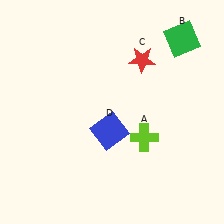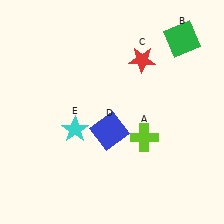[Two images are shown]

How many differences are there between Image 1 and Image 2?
There is 1 difference between the two images.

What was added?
A cyan star (E) was added in Image 2.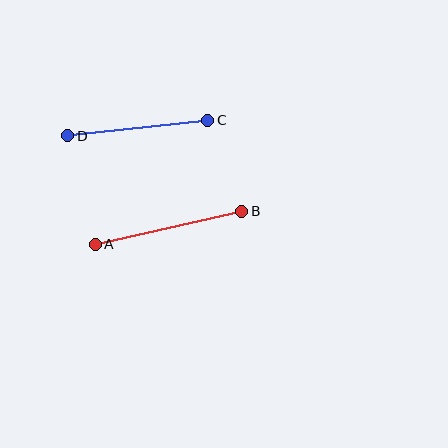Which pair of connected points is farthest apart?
Points A and B are farthest apart.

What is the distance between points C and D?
The distance is approximately 141 pixels.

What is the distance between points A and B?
The distance is approximately 150 pixels.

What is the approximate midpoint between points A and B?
The midpoint is at approximately (168, 228) pixels.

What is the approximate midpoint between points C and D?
The midpoint is at approximately (138, 128) pixels.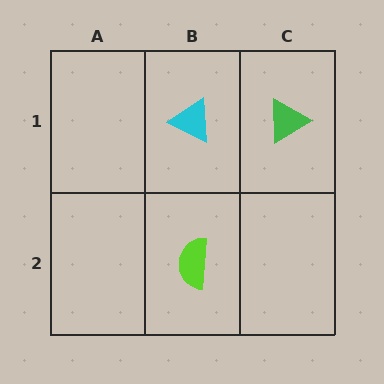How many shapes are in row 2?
1 shape.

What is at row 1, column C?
A green triangle.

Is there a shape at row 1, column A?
No, that cell is empty.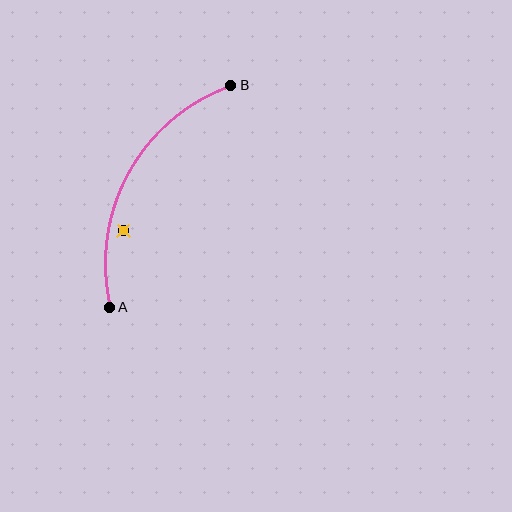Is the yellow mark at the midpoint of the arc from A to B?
No — the yellow mark does not lie on the arc at all. It sits slightly inside the curve.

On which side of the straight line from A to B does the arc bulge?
The arc bulges to the left of the straight line connecting A and B.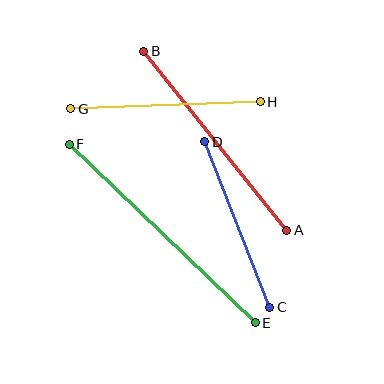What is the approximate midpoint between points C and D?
The midpoint is at approximately (237, 225) pixels.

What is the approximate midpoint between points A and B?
The midpoint is at approximately (215, 141) pixels.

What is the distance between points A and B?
The distance is approximately 229 pixels.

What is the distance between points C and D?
The distance is approximately 178 pixels.